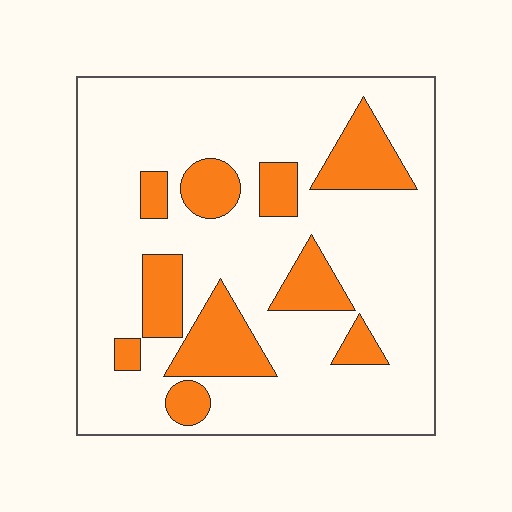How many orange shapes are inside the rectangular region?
10.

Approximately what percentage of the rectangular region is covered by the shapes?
Approximately 20%.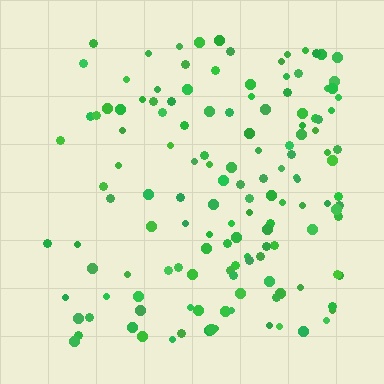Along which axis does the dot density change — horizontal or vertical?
Horizontal.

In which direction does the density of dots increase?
From left to right, with the right side densest.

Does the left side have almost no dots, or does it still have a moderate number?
Still a moderate number, just noticeably fewer than the right.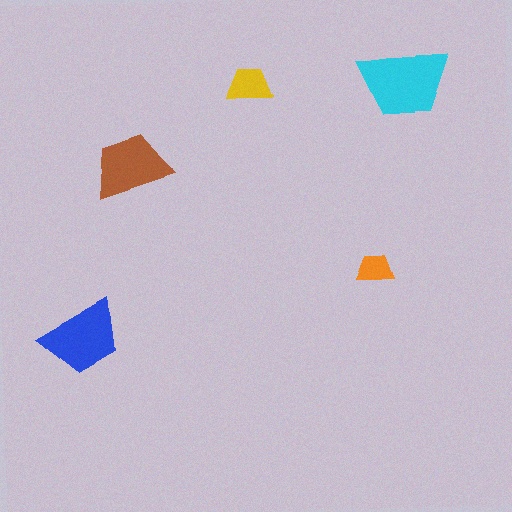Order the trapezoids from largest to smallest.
the cyan one, the blue one, the brown one, the yellow one, the orange one.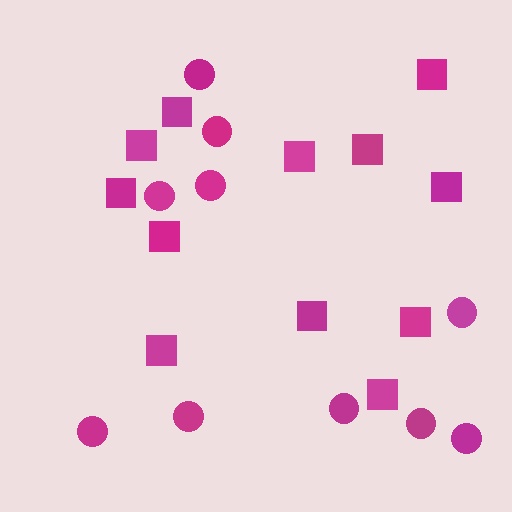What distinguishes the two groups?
There are 2 groups: one group of squares (12) and one group of circles (10).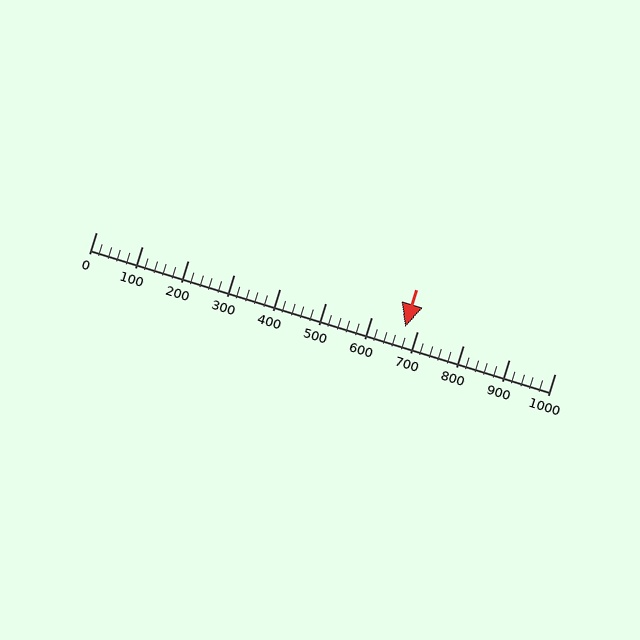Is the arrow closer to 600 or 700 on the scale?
The arrow is closer to 700.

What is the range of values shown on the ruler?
The ruler shows values from 0 to 1000.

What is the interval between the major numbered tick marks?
The major tick marks are spaced 100 units apart.